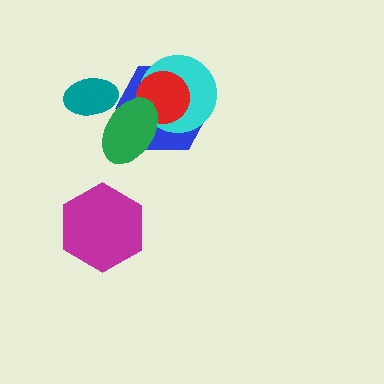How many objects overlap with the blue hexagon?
3 objects overlap with the blue hexagon.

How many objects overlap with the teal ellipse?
1 object overlaps with the teal ellipse.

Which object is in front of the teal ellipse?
The green ellipse is in front of the teal ellipse.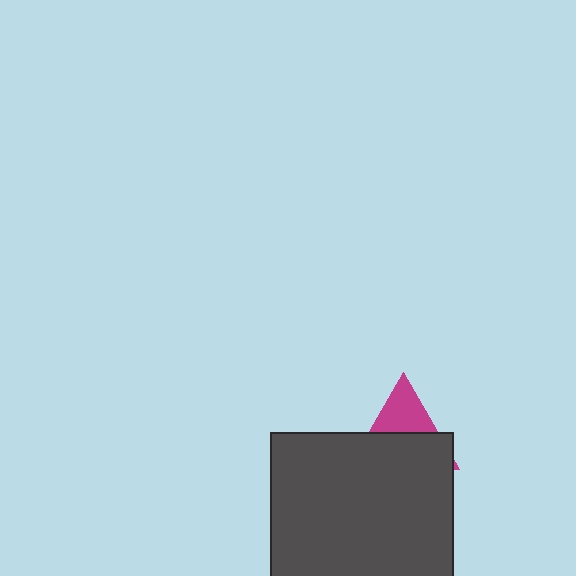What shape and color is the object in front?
The object in front is a dark gray square.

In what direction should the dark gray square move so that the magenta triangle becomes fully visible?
The dark gray square should move down. That is the shortest direction to clear the overlap and leave the magenta triangle fully visible.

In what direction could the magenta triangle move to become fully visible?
The magenta triangle could move up. That would shift it out from behind the dark gray square entirely.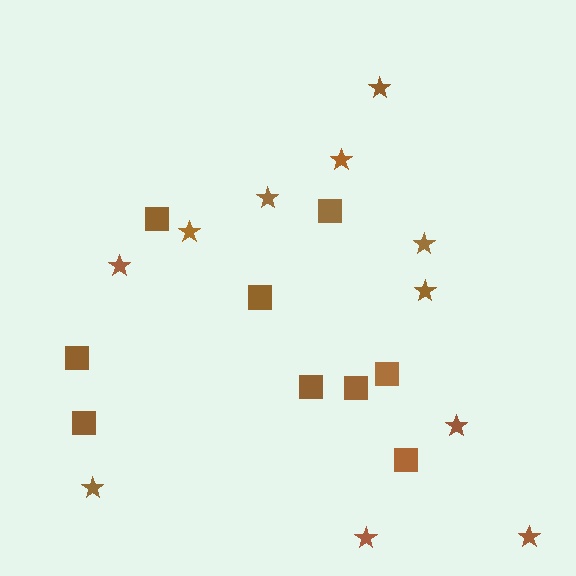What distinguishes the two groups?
There are 2 groups: one group of stars (11) and one group of squares (9).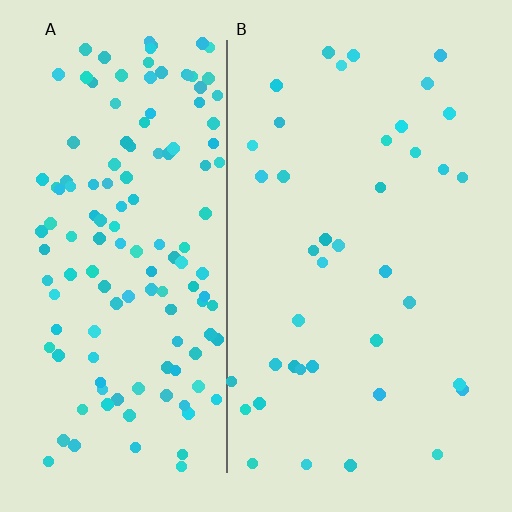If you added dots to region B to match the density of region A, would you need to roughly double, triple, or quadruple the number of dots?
Approximately quadruple.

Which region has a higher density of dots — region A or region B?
A (the left).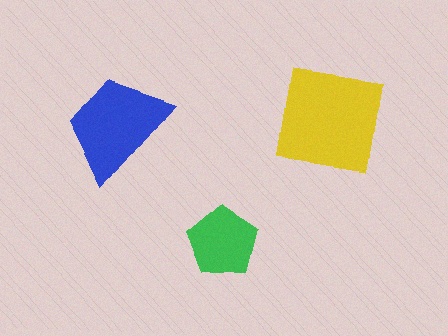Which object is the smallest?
The green pentagon.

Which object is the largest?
The yellow square.